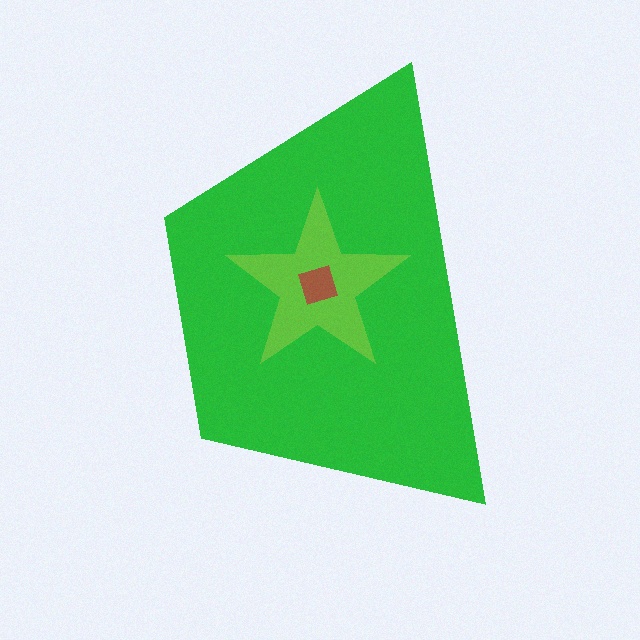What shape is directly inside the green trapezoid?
The lime star.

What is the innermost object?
The brown square.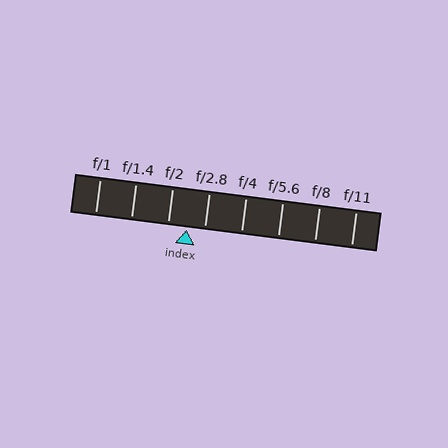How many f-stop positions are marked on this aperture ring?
There are 8 f-stop positions marked.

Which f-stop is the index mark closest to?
The index mark is closest to f/2.8.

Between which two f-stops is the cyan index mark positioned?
The index mark is between f/2 and f/2.8.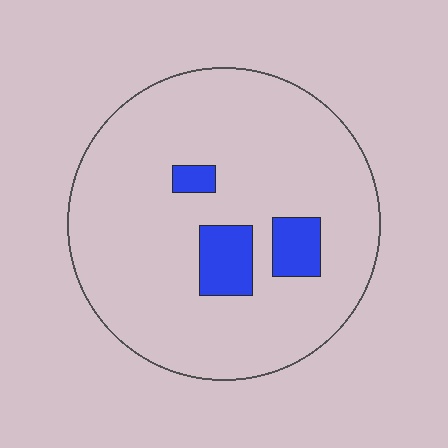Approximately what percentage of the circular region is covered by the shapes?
Approximately 10%.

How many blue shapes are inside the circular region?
3.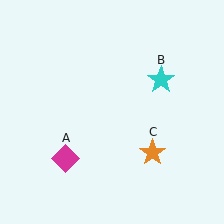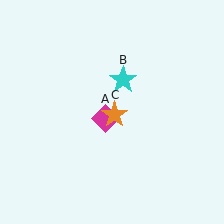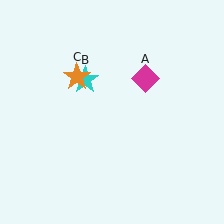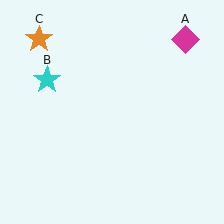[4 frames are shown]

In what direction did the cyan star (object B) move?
The cyan star (object B) moved left.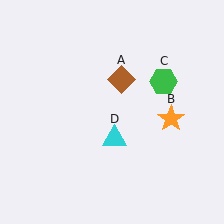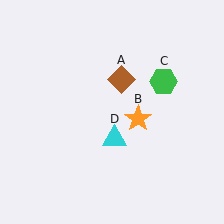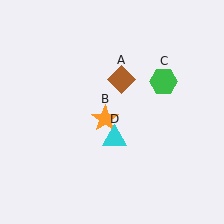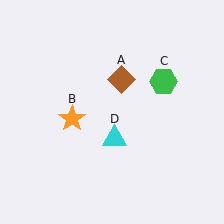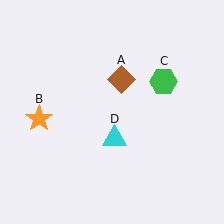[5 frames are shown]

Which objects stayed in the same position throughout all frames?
Brown diamond (object A) and green hexagon (object C) and cyan triangle (object D) remained stationary.